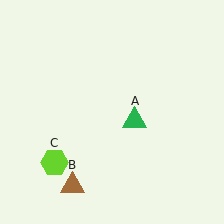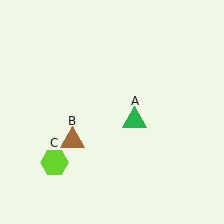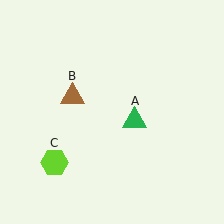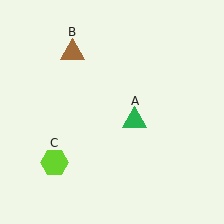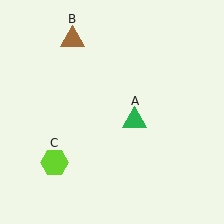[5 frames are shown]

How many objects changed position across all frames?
1 object changed position: brown triangle (object B).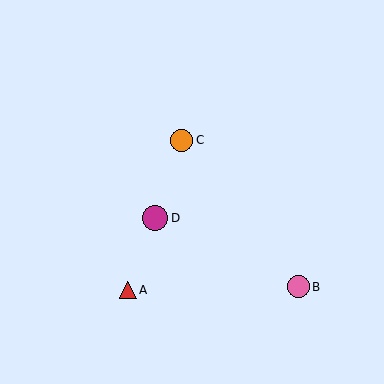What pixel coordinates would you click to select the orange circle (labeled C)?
Click at (182, 140) to select the orange circle C.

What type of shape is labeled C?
Shape C is an orange circle.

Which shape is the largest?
The magenta circle (labeled D) is the largest.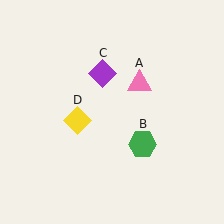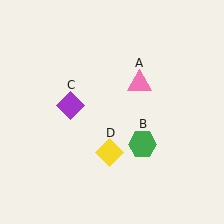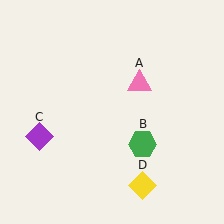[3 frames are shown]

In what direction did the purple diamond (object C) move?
The purple diamond (object C) moved down and to the left.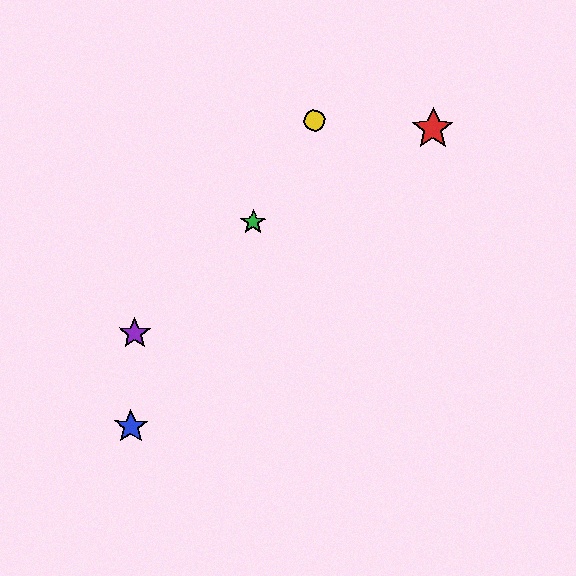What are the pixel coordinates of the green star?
The green star is at (253, 222).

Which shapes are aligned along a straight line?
The blue star, the green star, the yellow circle are aligned along a straight line.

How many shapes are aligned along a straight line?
3 shapes (the blue star, the green star, the yellow circle) are aligned along a straight line.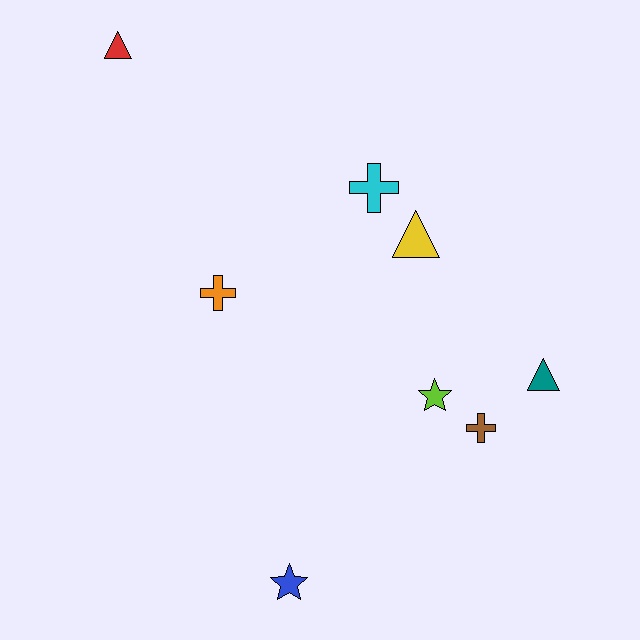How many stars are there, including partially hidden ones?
There are 2 stars.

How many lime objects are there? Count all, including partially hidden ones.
There is 1 lime object.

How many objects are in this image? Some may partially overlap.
There are 8 objects.